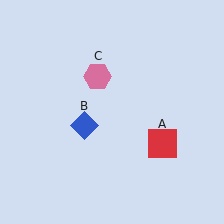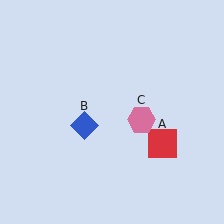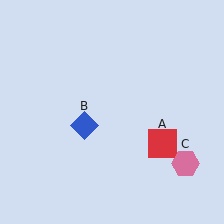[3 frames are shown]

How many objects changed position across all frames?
1 object changed position: pink hexagon (object C).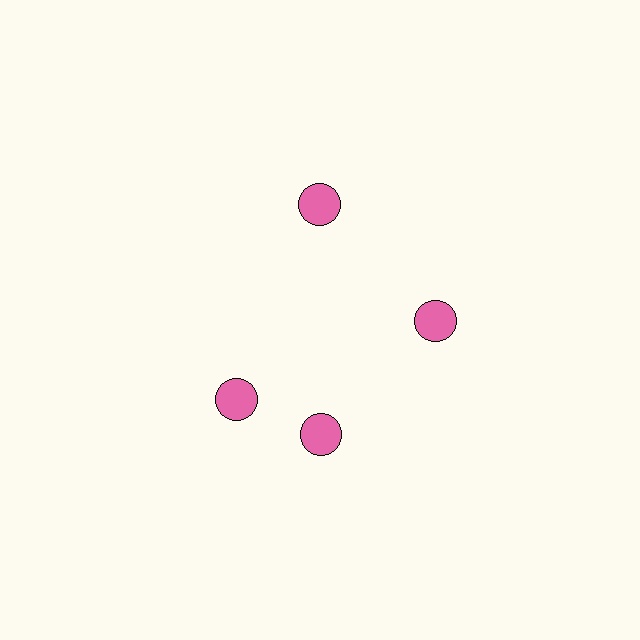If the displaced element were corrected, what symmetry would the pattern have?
It would have 4-fold rotational symmetry — the pattern would map onto itself every 90 degrees.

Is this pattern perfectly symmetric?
No. The 4 pink circles are arranged in a ring, but one element near the 9 o'clock position is rotated out of alignment along the ring, breaking the 4-fold rotational symmetry.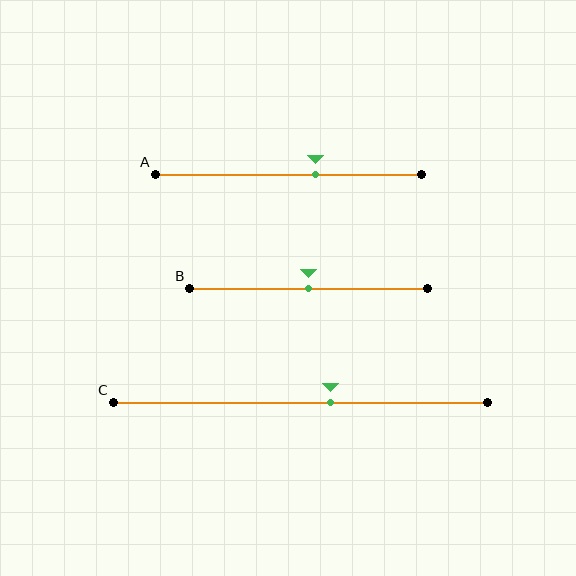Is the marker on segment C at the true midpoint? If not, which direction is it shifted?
No, the marker on segment C is shifted to the right by about 8% of the segment length.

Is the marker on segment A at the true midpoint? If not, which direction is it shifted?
No, the marker on segment A is shifted to the right by about 10% of the segment length.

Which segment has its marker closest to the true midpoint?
Segment B has its marker closest to the true midpoint.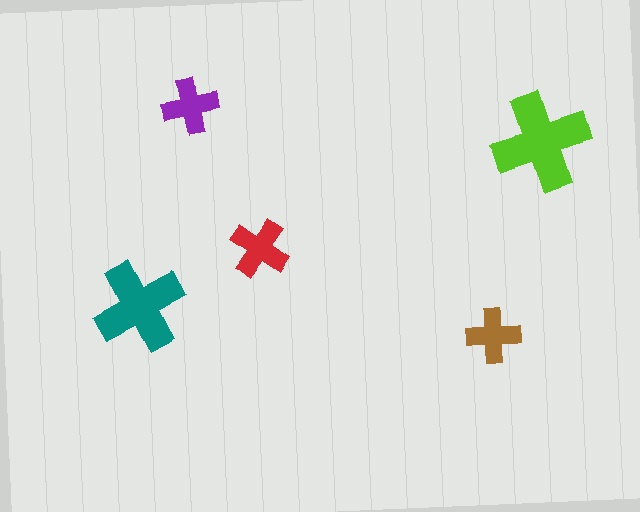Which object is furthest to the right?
The lime cross is rightmost.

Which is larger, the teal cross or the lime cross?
The lime one.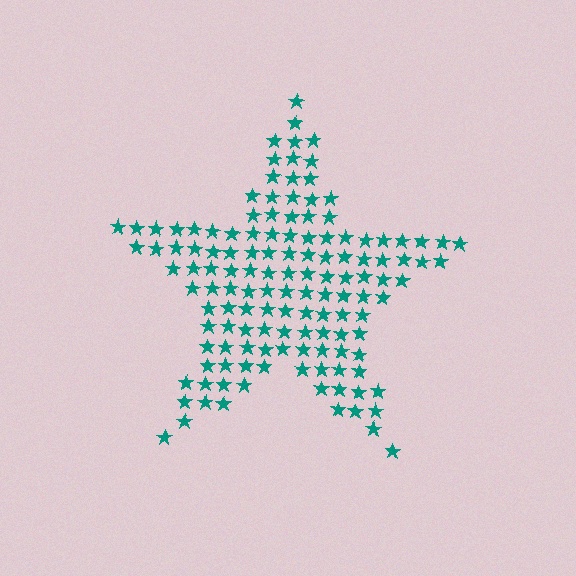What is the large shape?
The large shape is a star.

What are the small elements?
The small elements are stars.